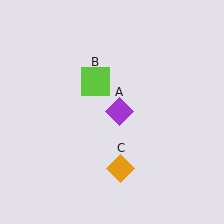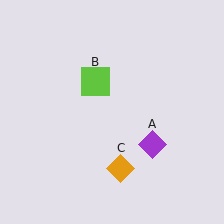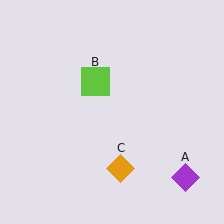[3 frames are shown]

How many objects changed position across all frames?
1 object changed position: purple diamond (object A).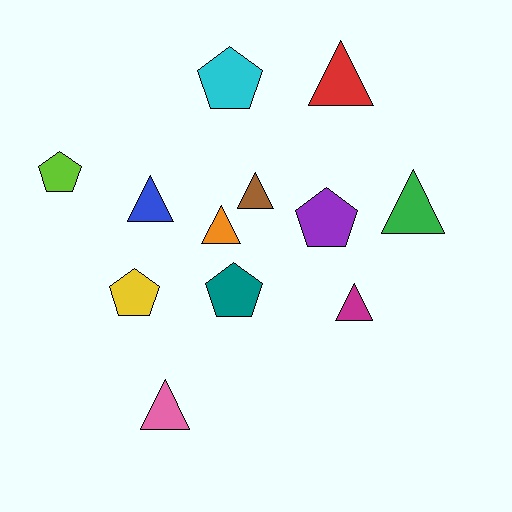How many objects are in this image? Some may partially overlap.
There are 12 objects.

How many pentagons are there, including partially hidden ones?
There are 5 pentagons.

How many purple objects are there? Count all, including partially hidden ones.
There is 1 purple object.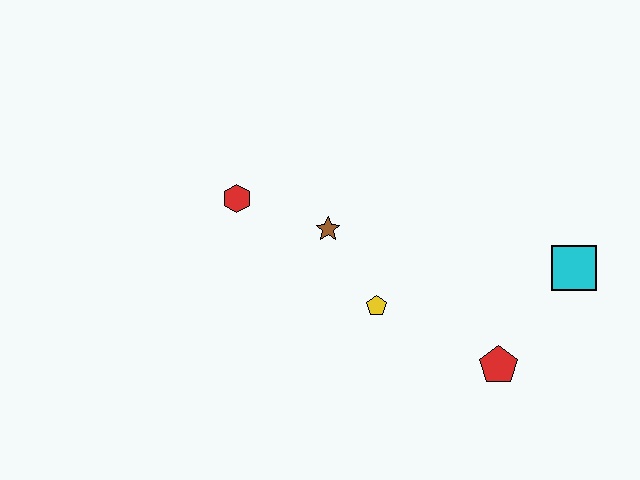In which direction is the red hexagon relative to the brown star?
The red hexagon is to the left of the brown star.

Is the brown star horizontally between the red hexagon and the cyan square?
Yes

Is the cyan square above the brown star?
No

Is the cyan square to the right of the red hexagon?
Yes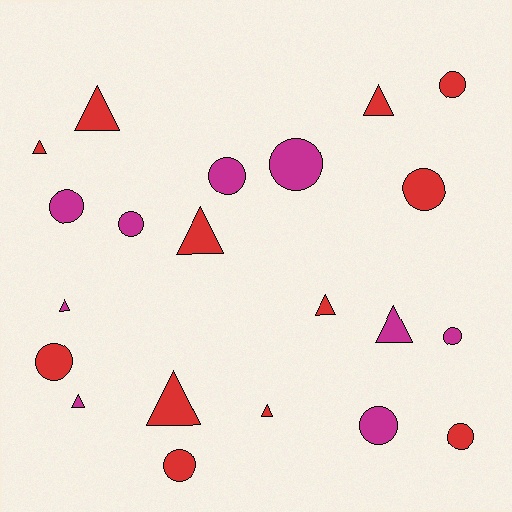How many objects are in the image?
There are 21 objects.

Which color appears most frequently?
Red, with 12 objects.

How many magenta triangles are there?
There are 3 magenta triangles.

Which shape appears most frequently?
Circle, with 11 objects.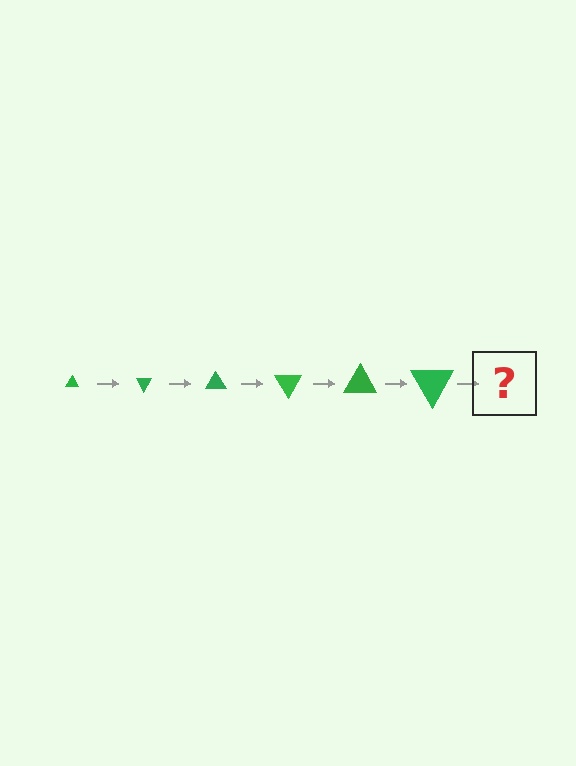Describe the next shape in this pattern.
It should be a triangle, larger than the previous one and rotated 360 degrees from the start.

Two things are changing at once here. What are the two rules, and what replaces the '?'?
The two rules are that the triangle grows larger each step and it rotates 60 degrees each step. The '?' should be a triangle, larger than the previous one and rotated 360 degrees from the start.